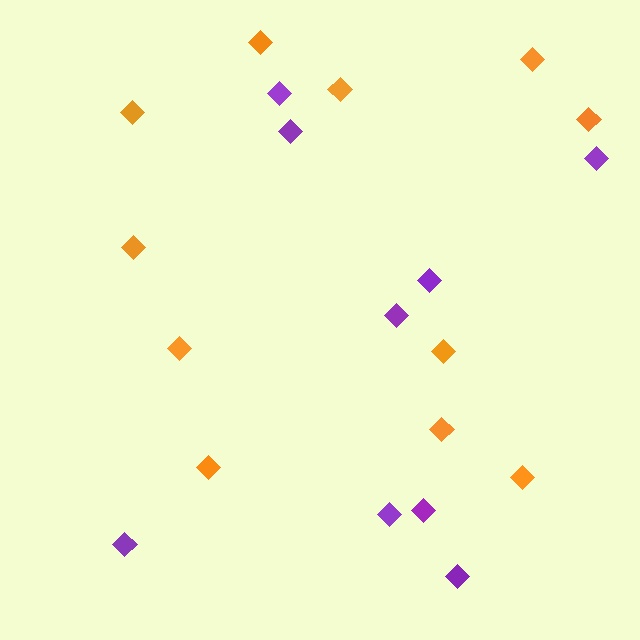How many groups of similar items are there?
There are 2 groups: one group of purple diamonds (9) and one group of orange diamonds (11).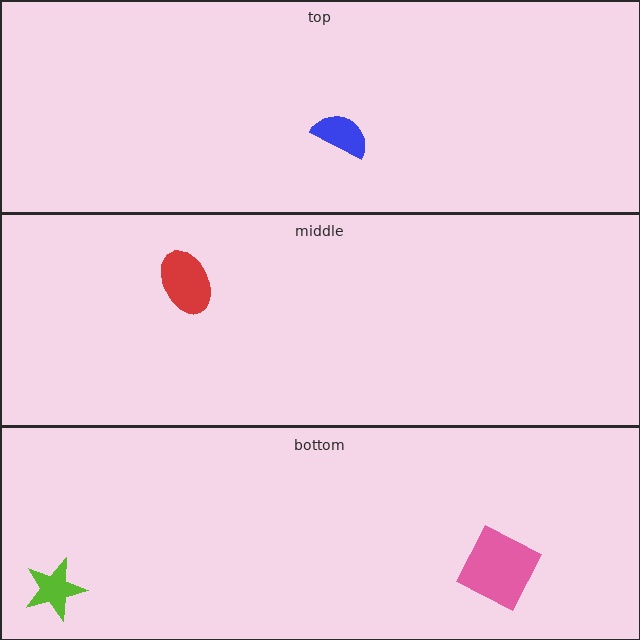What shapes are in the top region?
The blue semicircle.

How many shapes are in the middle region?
1.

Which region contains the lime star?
The bottom region.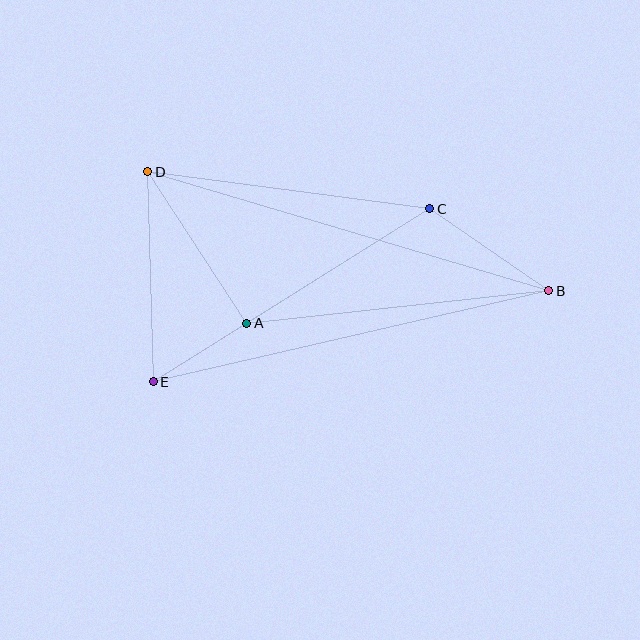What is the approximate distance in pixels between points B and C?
The distance between B and C is approximately 144 pixels.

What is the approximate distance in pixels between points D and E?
The distance between D and E is approximately 210 pixels.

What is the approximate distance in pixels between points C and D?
The distance between C and D is approximately 285 pixels.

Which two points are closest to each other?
Points A and E are closest to each other.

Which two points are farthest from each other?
Points B and D are farthest from each other.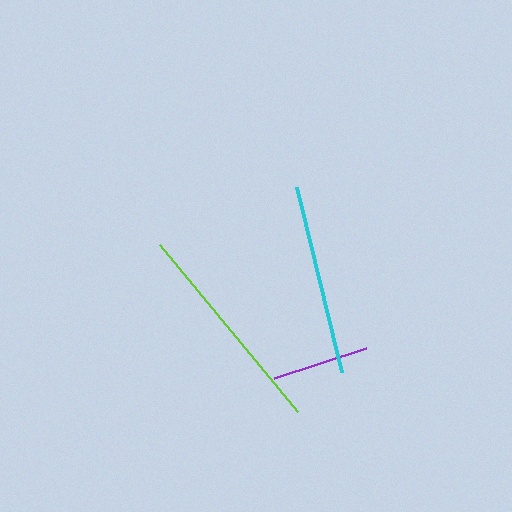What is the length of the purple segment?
The purple segment is approximately 97 pixels long.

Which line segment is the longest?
The lime line is the longest at approximately 216 pixels.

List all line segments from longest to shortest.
From longest to shortest: lime, cyan, purple.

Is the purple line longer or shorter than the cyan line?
The cyan line is longer than the purple line.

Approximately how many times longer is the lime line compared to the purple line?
The lime line is approximately 2.2 times the length of the purple line.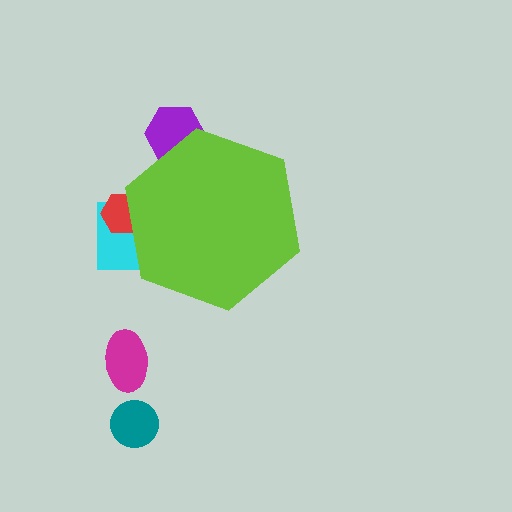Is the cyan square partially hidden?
Yes, the cyan square is partially hidden behind the lime hexagon.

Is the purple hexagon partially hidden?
Yes, the purple hexagon is partially hidden behind the lime hexagon.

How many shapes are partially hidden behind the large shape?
3 shapes are partially hidden.